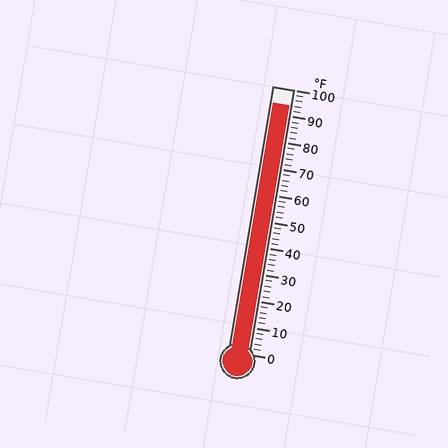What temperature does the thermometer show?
The thermometer shows approximately 94°F.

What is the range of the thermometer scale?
The thermometer scale ranges from 0°F to 100°F.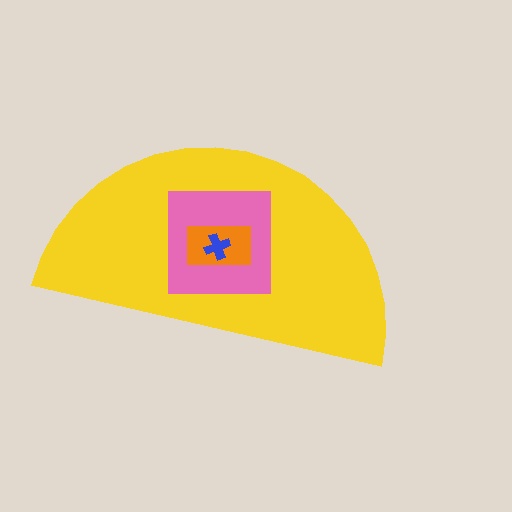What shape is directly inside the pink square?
The orange rectangle.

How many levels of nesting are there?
4.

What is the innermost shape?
The blue cross.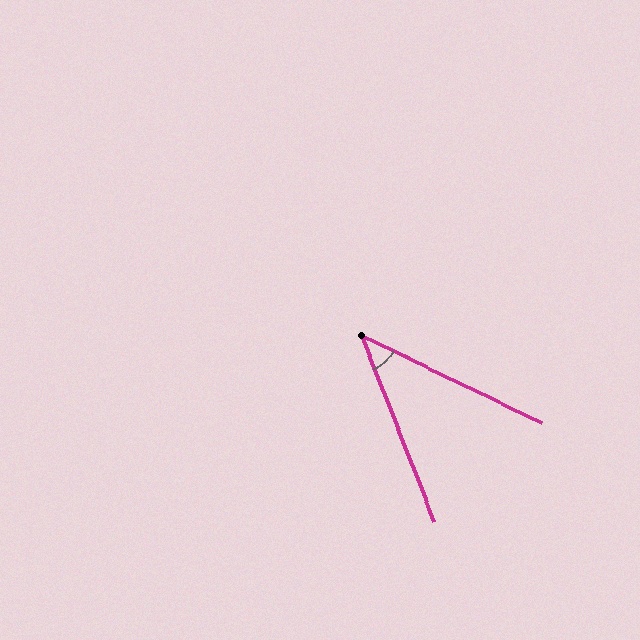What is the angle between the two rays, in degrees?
Approximately 43 degrees.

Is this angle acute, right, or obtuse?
It is acute.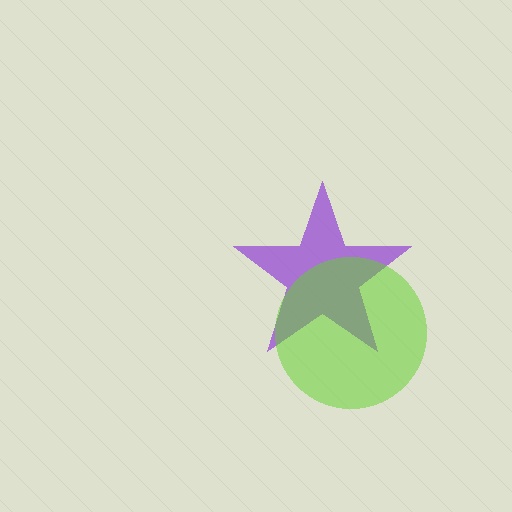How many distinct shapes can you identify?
There are 2 distinct shapes: a purple star, a lime circle.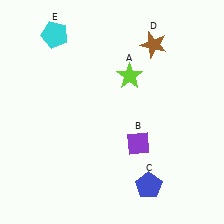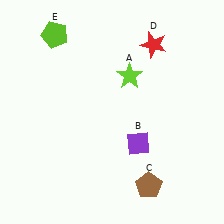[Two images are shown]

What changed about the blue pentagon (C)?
In Image 1, C is blue. In Image 2, it changed to brown.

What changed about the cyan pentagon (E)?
In Image 1, E is cyan. In Image 2, it changed to lime.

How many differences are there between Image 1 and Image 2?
There are 3 differences between the two images.